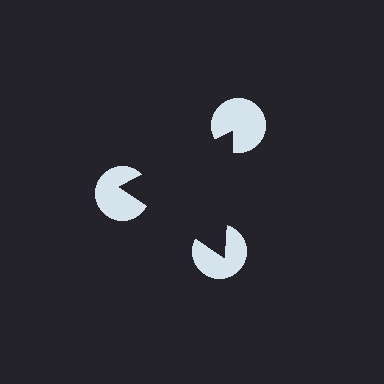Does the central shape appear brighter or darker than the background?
It typically appears slightly darker than the background, even though no actual brightness change is drawn.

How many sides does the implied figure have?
3 sides.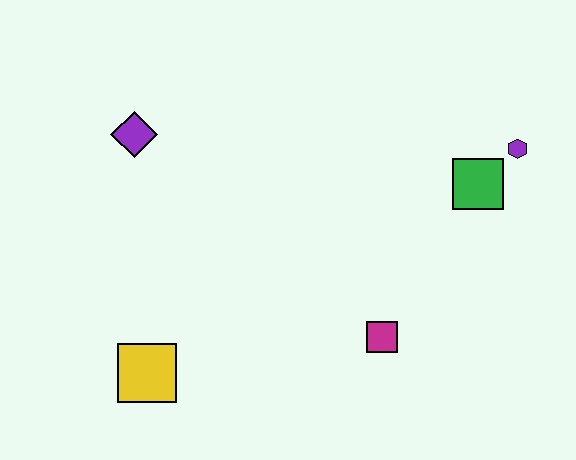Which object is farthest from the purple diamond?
The purple hexagon is farthest from the purple diamond.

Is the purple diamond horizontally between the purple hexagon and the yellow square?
No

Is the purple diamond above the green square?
Yes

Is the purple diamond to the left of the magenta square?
Yes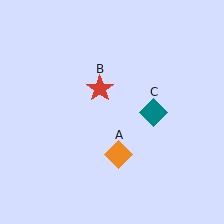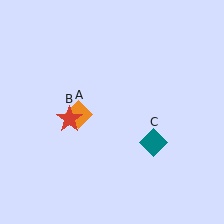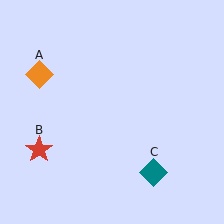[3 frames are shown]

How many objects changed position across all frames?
3 objects changed position: orange diamond (object A), red star (object B), teal diamond (object C).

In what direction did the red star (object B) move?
The red star (object B) moved down and to the left.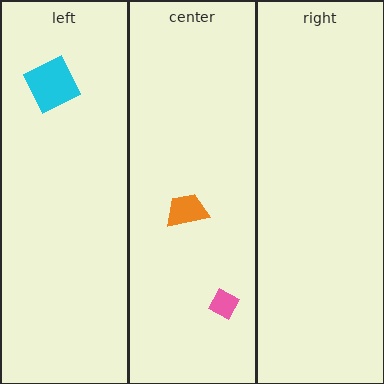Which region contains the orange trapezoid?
The center region.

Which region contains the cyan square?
The left region.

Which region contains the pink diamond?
The center region.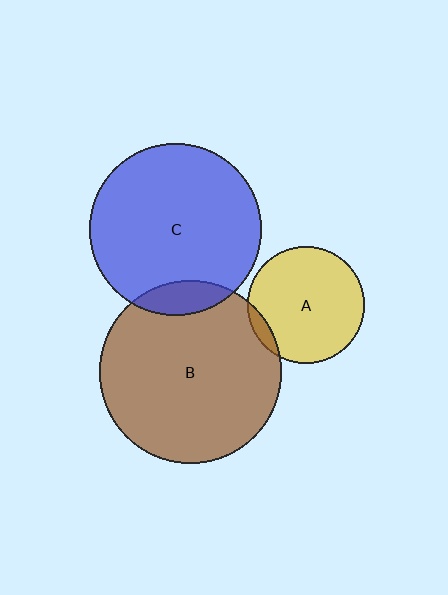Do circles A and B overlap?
Yes.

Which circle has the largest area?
Circle B (brown).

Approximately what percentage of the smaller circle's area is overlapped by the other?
Approximately 5%.